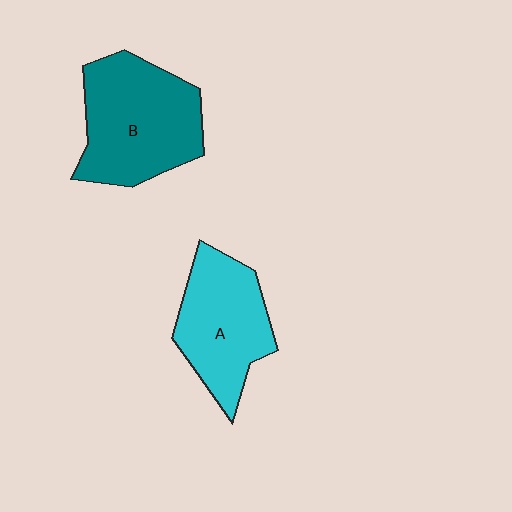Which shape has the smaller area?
Shape A (cyan).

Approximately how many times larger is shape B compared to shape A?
Approximately 1.2 times.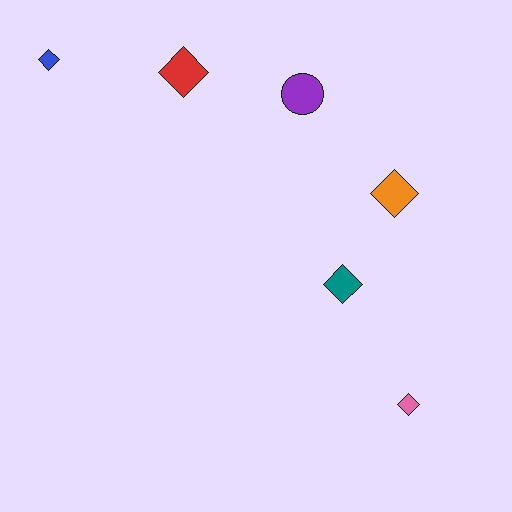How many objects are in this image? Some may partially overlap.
There are 6 objects.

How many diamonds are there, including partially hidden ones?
There are 5 diamonds.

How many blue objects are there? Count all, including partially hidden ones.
There is 1 blue object.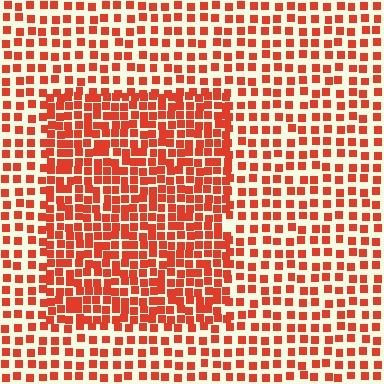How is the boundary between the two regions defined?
The boundary is defined by a change in element density (approximately 1.8x ratio). All elements are the same color, size, and shape.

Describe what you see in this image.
The image contains small red elements arranged at two different densities. A rectangle-shaped region is visible where the elements are more densely packed than the surrounding area.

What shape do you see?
I see a rectangle.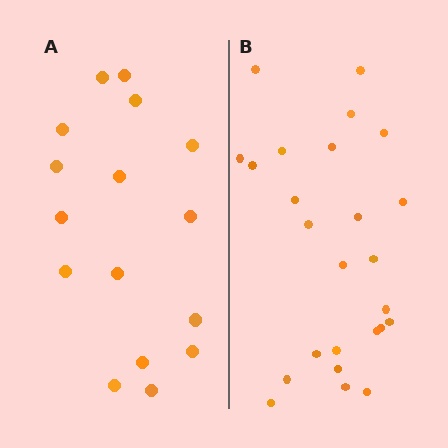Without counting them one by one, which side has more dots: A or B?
Region B (the right region) has more dots.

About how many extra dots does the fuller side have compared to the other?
Region B has roughly 8 or so more dots than region A.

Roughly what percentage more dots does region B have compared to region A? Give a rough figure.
About 55% more.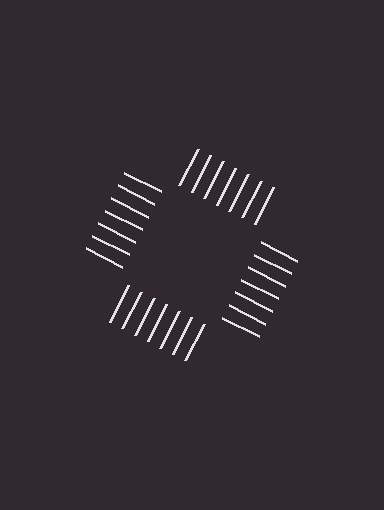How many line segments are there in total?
28 — 7 along each of the 4 edges.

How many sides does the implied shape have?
4 sides — the line-ends trace a square.